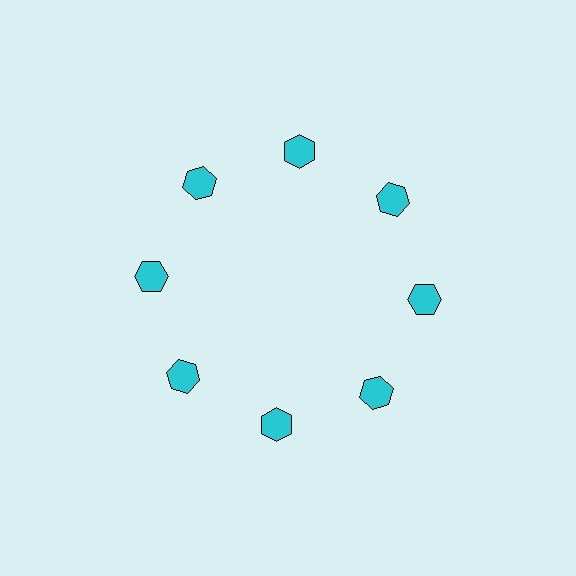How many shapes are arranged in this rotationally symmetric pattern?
There are 8 shapes, arranged in 8 groups of 1.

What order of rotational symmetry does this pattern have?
This pattern has 8-fold rotational symmetry.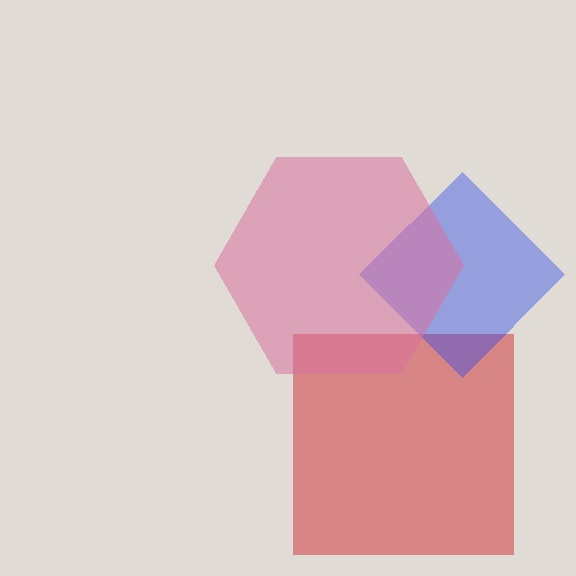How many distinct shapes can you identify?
There are 3 distinct shapes: a red square, a blue diamond, a pink hexagon.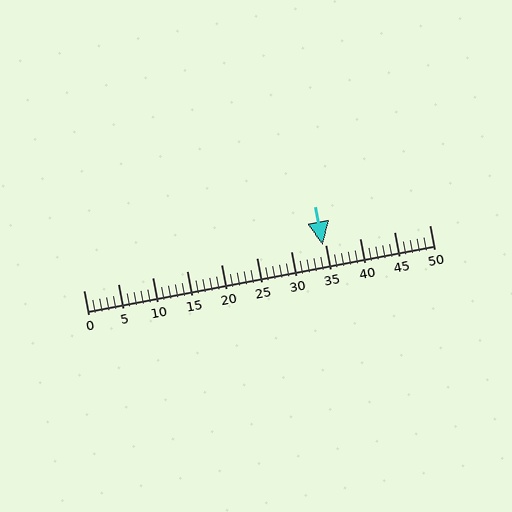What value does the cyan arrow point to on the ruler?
The cyan arrow points to approximately 35.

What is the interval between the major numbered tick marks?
The major tick marks are spaced 5 units apart.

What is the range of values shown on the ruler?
The ruler shows values from 0 to 50.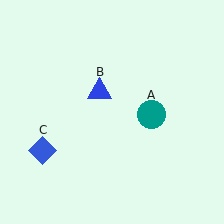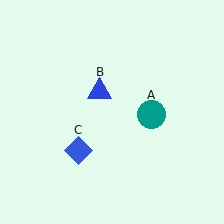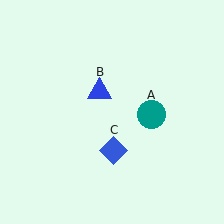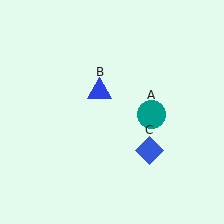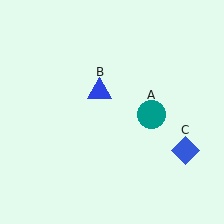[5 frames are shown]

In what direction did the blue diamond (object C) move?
The blue diamond (object C) moved right.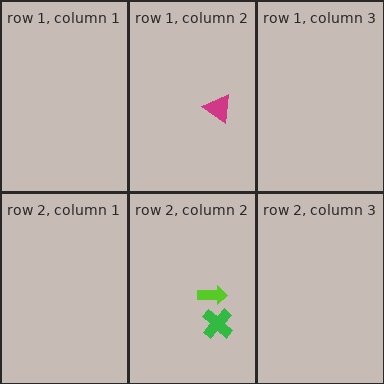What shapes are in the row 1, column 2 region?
The magenta triangle.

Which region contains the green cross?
The row 2, column 2 region.